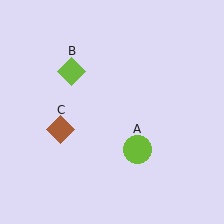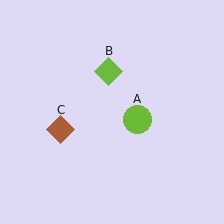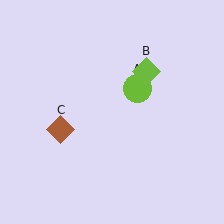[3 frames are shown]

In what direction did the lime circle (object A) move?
The lime circle (object A) moved up.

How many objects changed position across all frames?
2 objects changed position: lime circle (object A), lime diamond (object B).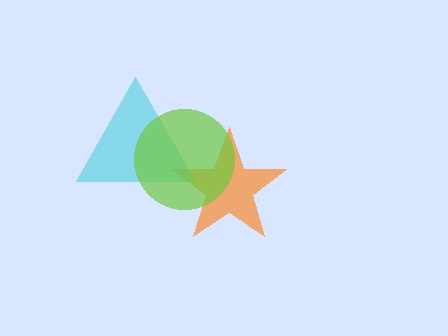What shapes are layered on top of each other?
The layered shapes are: an orange star, a cyan triangle, a lime circle.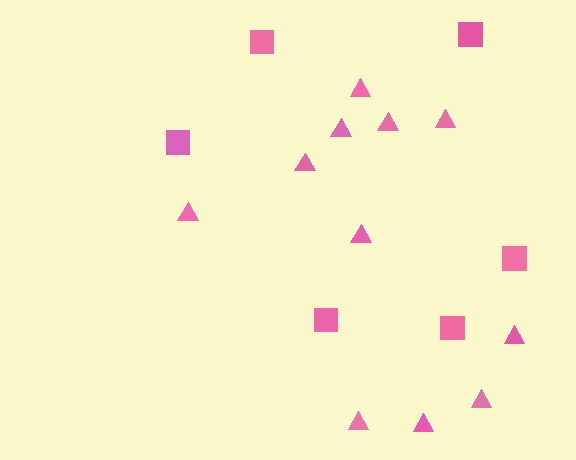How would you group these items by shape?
There are 2 groups: one group of squares (6) and one group of triangles (11).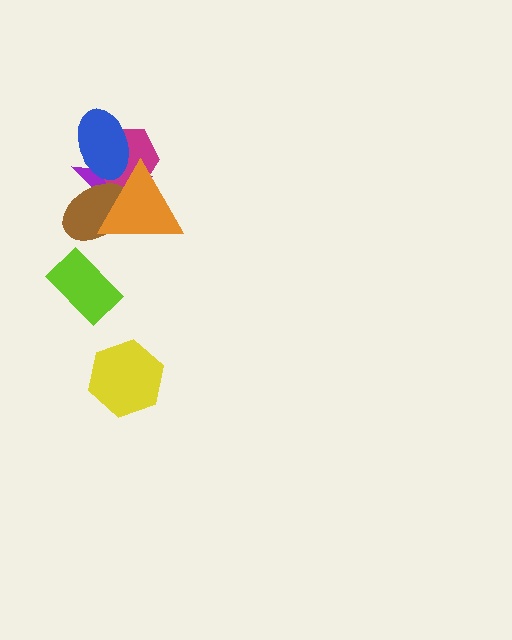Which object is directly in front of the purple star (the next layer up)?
The magenta hexagon is directly in front of the purple star.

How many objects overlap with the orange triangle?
4 objects overlap with the orange triangle.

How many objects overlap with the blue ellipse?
3 objects overlap with the blue ellipse.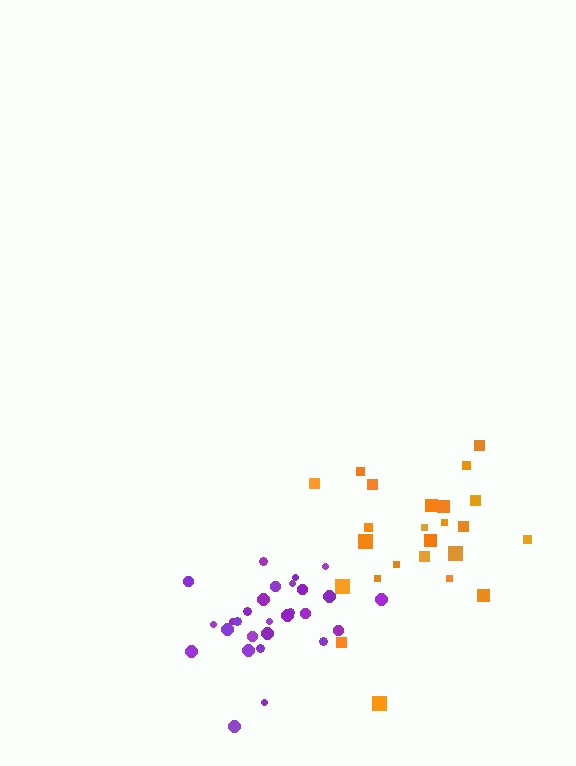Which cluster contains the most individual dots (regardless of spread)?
Purple (28).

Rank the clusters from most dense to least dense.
purple, orange.